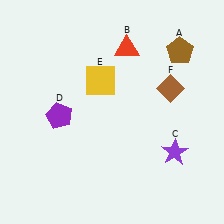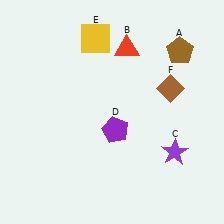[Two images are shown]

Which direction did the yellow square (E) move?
The yellow square (E) moved up.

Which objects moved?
The objects that moved are: the purple pentagon (D), the yellow square (E).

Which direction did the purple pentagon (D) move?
The purple pentagon (D) moved right.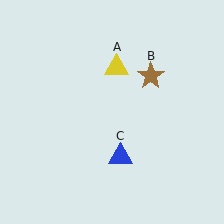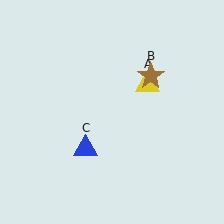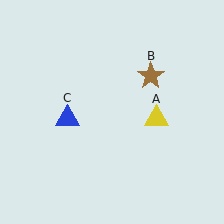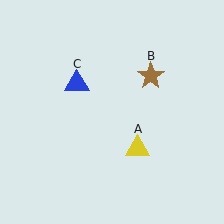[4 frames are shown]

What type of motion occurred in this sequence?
The yellow triangle (object A), blue triangle (object C) rotated clockwise around the center of the scene.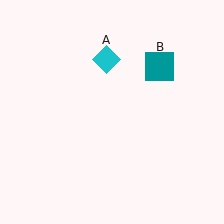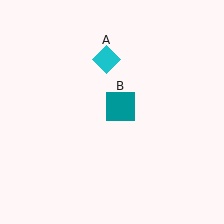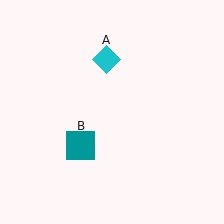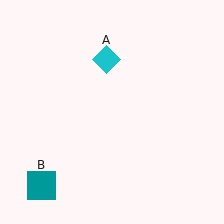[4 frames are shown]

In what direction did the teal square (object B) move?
The teal square (object B) moved down and to the left.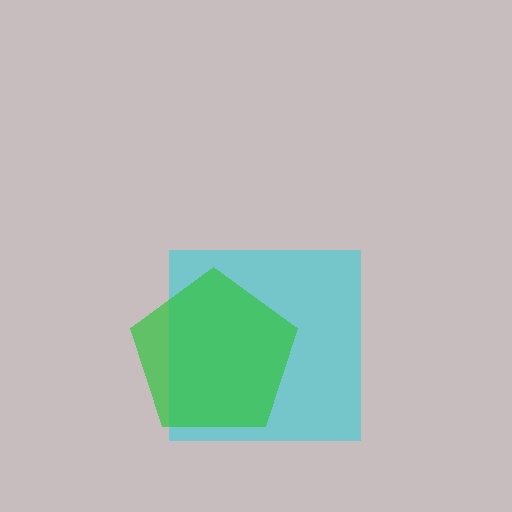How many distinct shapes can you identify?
There are 2 distinct shapes: a cyan square, a green pentagon.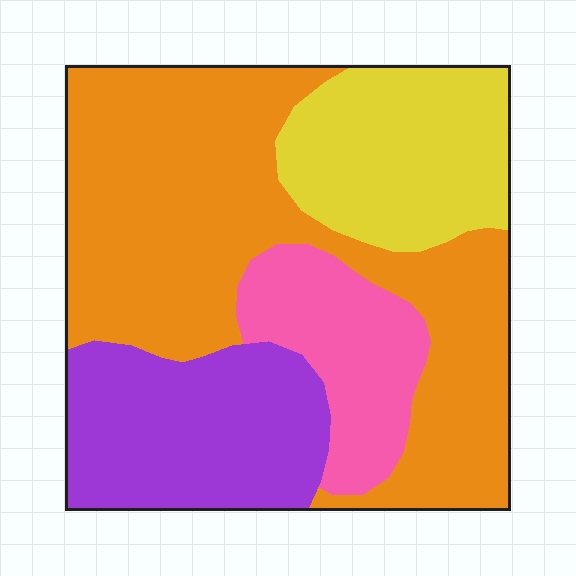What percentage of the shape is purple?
Purple takes up about one fifth (1/5) of the shape.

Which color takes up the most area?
Orange, at roughly 45%.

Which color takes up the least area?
Pink, at roughly 15%.